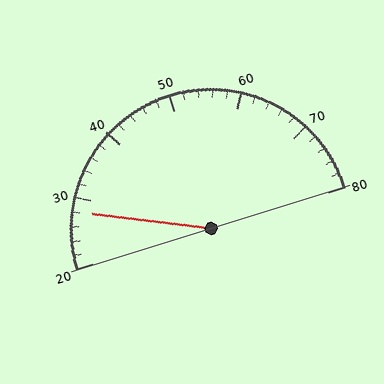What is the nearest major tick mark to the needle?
The nearest major tick mark is 30.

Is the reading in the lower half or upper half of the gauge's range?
The reading is in the lower half of the range (20 to 80).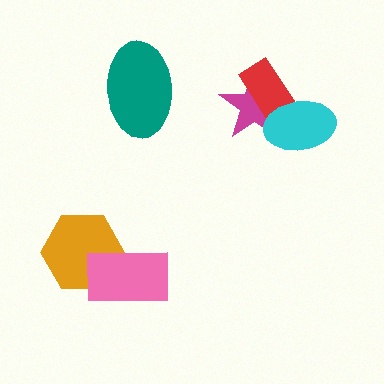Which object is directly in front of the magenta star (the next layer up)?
The red rectangle is directly in front of the magenta star.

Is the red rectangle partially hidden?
Yes, it is partially covered by another shape.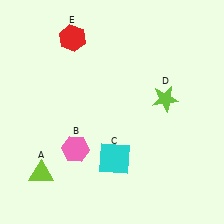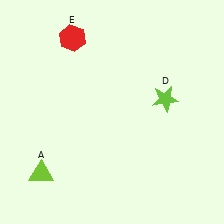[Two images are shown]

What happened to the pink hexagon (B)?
The pink hexagon (B) was removed in Image 2. It was in the bottom-left area of Image 1.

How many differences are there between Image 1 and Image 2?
There are 2 differences between the two images.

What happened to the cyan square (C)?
The cyan square (C) was removed in Image 2. It was in the bottom-right area of Image 1.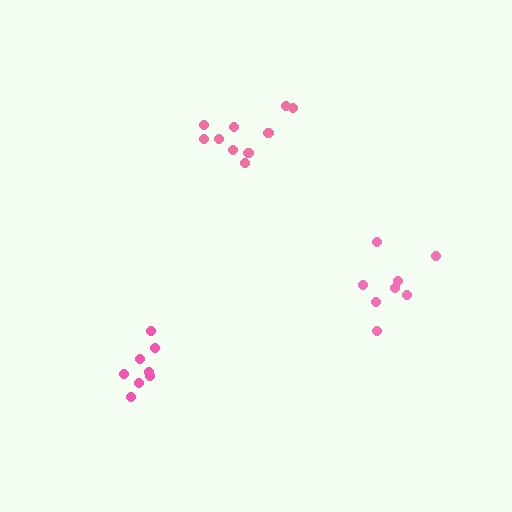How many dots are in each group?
Group 1: 8 dots, Group 2: 8 dots, Group 3: 10 dots (26 total).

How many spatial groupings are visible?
There are 3 spatial groupings.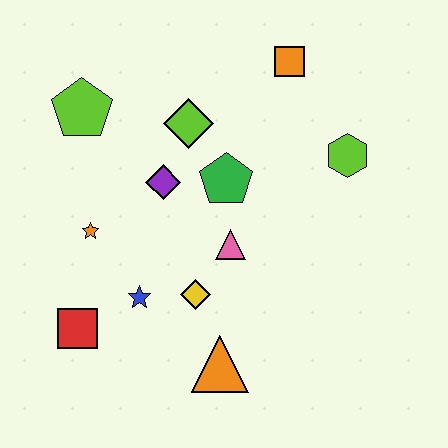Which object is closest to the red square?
The blue star is closest to the red square.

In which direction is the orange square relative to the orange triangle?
The orange square is above the orange triangle.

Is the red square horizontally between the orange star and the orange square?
No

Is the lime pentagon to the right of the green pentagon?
No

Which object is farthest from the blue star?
The orange square is farthest from the blue star.